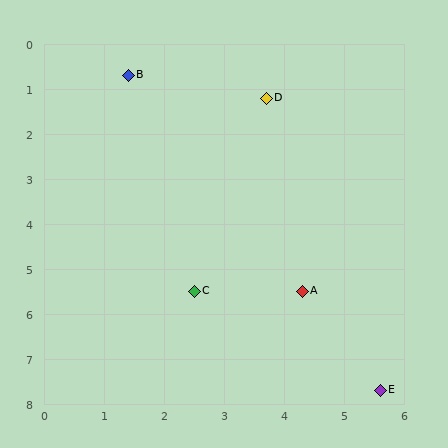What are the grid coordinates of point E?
Point E is at approximately (5.6, 7.7).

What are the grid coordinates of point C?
Point C is at approximately (2.5, 5.5).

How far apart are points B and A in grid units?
Points B and A are about 5.6 grid units apart.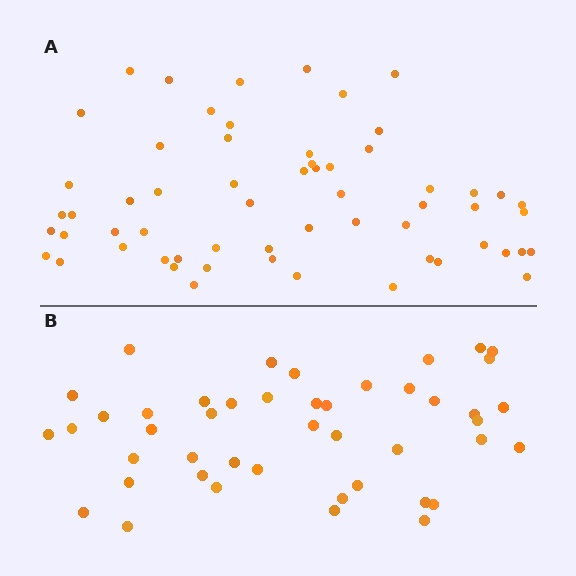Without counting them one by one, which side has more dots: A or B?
Region A (the top region) has more dots.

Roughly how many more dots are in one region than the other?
Region A has approximately 15 more dots than region B.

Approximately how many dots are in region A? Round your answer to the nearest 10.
About 60 dots.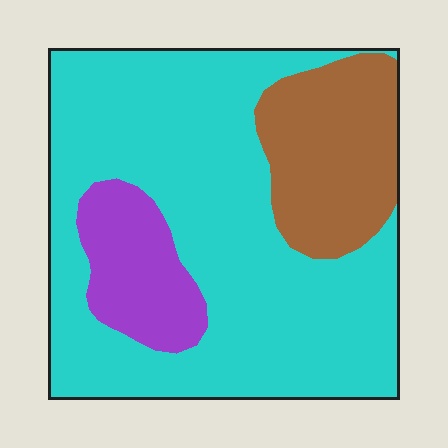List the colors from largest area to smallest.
From largest to smallest: cyan, brown, purple.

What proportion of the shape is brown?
Brown covers roughly 20% of the shape.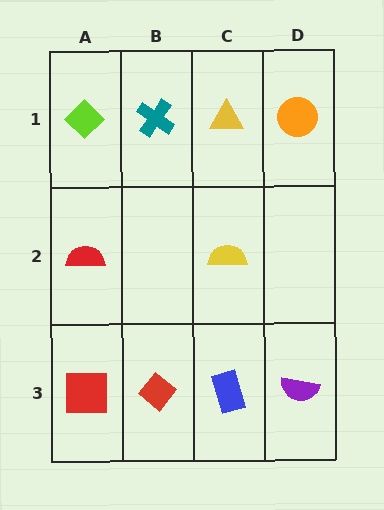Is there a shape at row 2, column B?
No, that cell is empty.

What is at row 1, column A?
A lime diamond.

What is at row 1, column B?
A teal cross.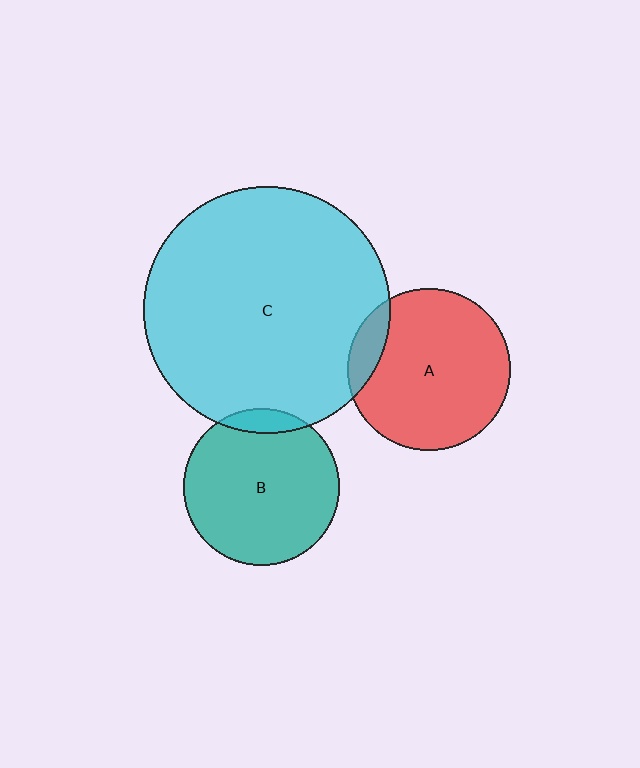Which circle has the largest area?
Circle C (cyan).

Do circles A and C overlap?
Yes.